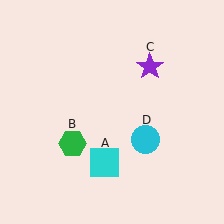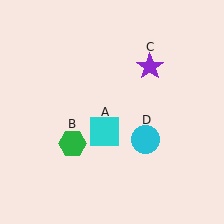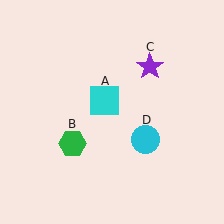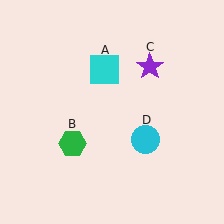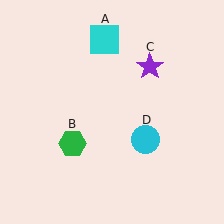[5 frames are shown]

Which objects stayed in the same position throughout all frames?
Green hexagon (object B) and purple star (object C) and cyan circle (object D) remained stationary.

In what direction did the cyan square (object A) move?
The cyan square (object A) moved up.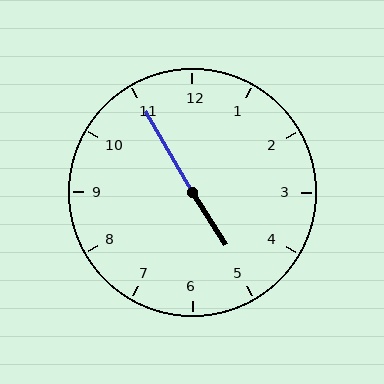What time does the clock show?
4:55.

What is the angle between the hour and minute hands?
Approximately 178 degrees.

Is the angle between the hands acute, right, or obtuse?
It is obtuse.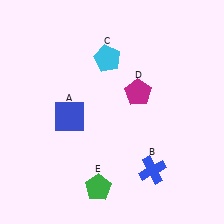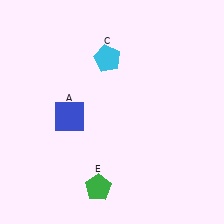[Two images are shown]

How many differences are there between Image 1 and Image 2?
There are 2 differences between the two images.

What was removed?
The magenta pentagon (D), the blue cross (B) were removed in Image 2.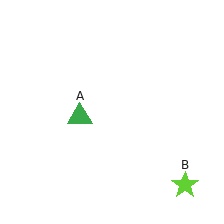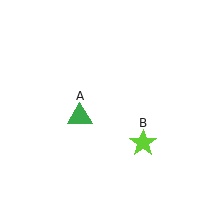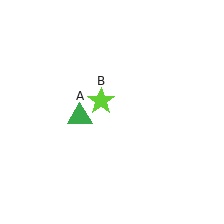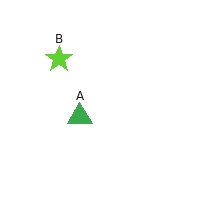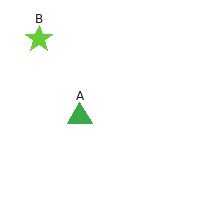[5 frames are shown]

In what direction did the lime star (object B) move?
The lime star (object B) moved up and to the left.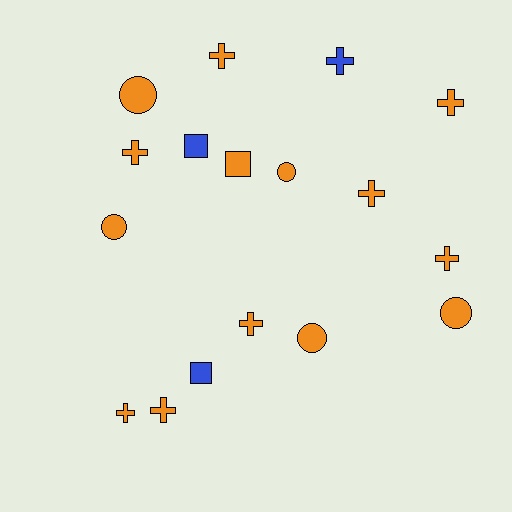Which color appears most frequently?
Orange, with 14 objects.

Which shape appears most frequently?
Cross, with 9 objects.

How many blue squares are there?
There are 2 blue squares.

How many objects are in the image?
There are 17 objects.